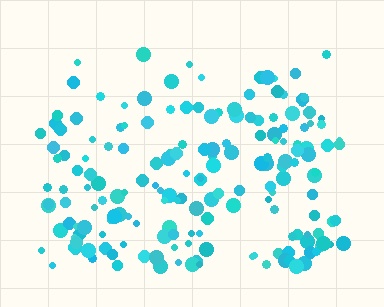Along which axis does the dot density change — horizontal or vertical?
Vertical.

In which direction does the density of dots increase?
From top to bottom, with the bottom side densest.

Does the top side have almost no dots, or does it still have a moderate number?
Still a moderate number, just noticeably fewer than the bottom.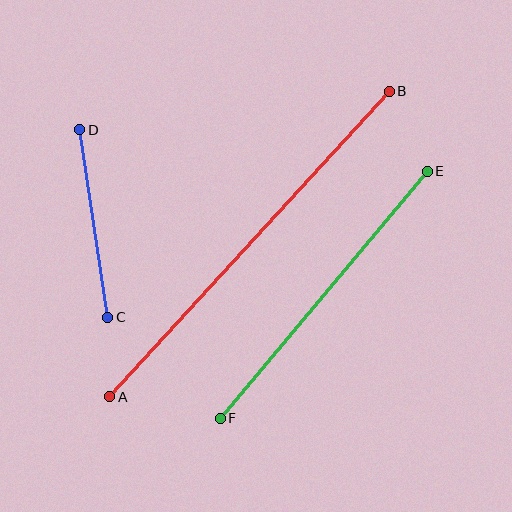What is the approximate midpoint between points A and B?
The midpoint is at approximately (249, 244) pixels.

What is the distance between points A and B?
The distance is approximately 414 pixels.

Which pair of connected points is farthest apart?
Points A and B are farthest apart.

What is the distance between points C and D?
The distance is approximately 190 pixels.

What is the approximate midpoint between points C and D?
The midpoint is at approximately (94, 223) pixels.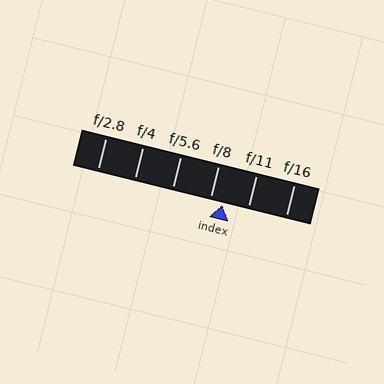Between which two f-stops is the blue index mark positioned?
The index mark is between f/8 and f/11.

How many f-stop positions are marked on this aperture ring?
There are 6 f-stop positions marked.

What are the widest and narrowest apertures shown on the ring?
The widest aperture shown is f/2.8 and the narrowest is f/16.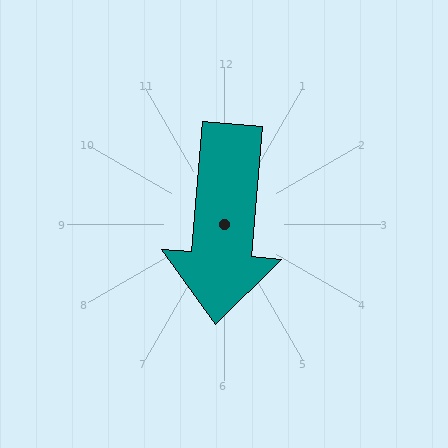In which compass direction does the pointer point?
South.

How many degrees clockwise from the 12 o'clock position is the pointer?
Approximately 185 degrees.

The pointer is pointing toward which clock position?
Roughly 6 o'clock.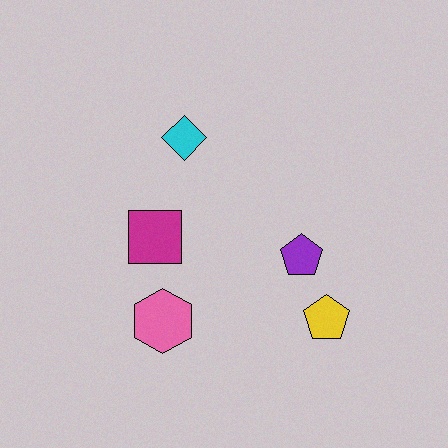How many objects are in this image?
There are 5 objects.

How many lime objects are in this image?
There are no lime objects.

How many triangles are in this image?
There are no triangles.